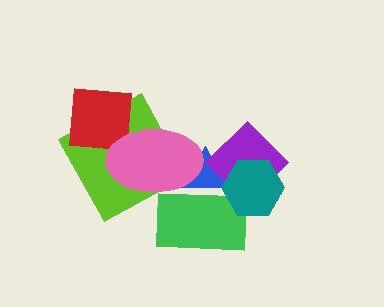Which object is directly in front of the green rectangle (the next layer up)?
The pink ellipse is directly in front of the green rectangle.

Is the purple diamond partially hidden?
Yes, it is partially covered by another shape.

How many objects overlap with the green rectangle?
4 objects overlap with the green rectangle.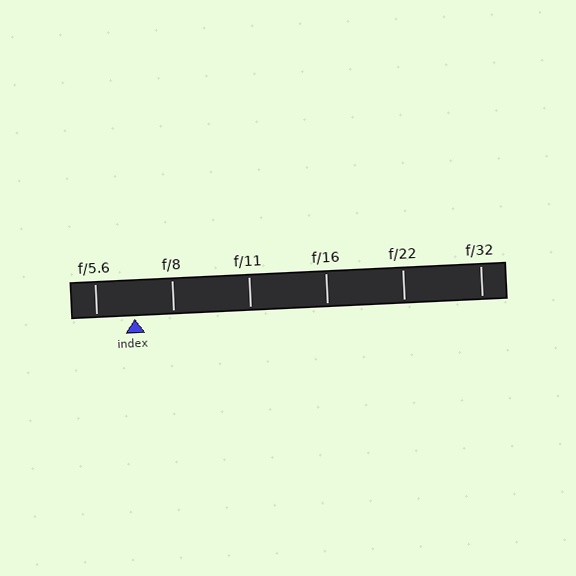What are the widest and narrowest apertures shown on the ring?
The widest aperture shown is f/5.6 and the narrowest is f/32.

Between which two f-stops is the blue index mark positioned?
The index mark is between f/5.6 and f/8.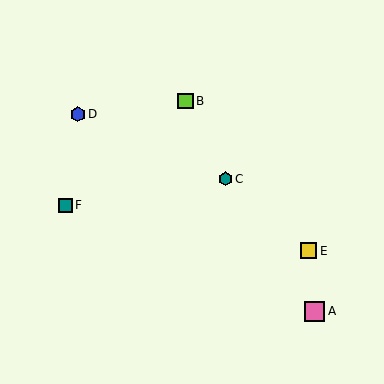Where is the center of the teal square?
The center of the teal square is at (65, 205).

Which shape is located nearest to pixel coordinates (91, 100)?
The blue hexagon (labeled D) at (78, 114) is nearest to that location.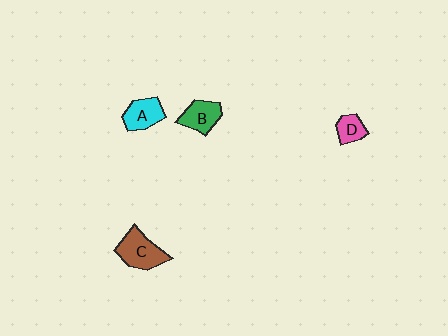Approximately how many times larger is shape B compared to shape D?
Approximately 1.5 times.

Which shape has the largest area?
Shape C (brown).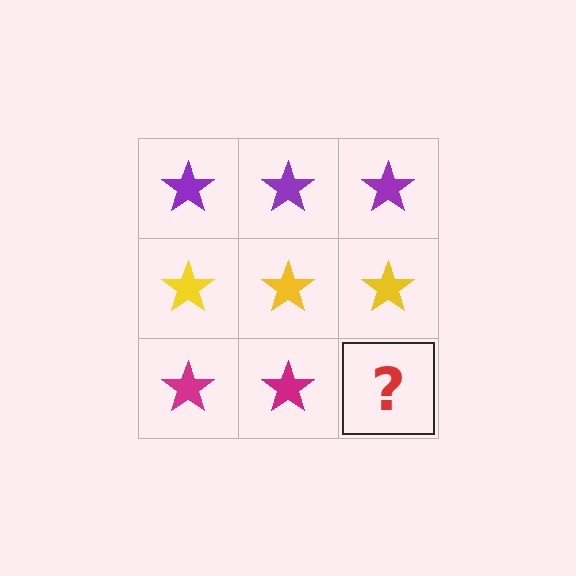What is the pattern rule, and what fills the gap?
The rule is that each row has a consistent color. The gap should be filled with a magenta star.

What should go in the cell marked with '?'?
The missing cell should contain a magenta star.